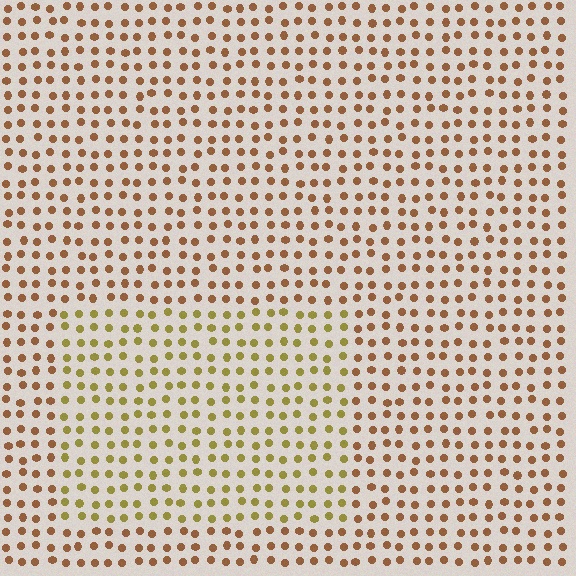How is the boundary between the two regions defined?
The boundary is defined purely by a slight shift in hue (about 33 degrees). Spacing, size, and orientation are identical on both sides.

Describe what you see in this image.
The image is filled with small brown elements in a uniform arrangement. A rectangle-shaped region is visible where the elements are tinted to a slightly different hue, forming a subtle color boundary.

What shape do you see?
I see a rectangle.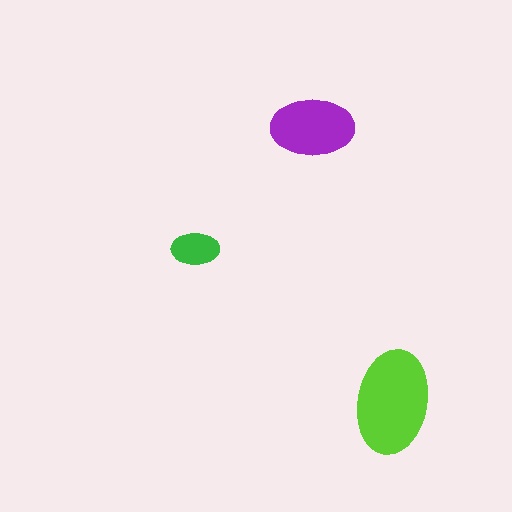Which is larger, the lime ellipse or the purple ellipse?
The lime one.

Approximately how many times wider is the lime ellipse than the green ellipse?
About 2 times wider.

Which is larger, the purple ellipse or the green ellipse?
The purple one.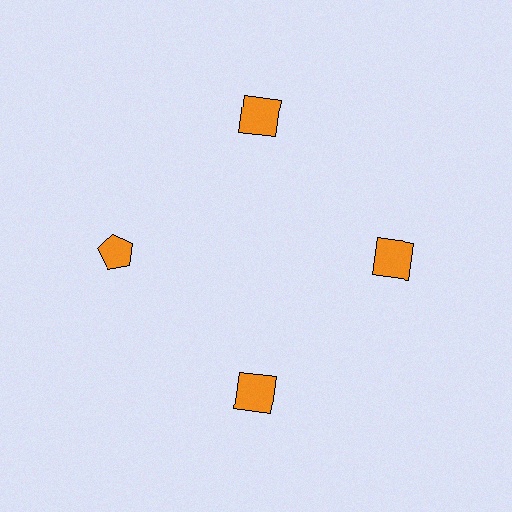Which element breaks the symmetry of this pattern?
The orange pentagon at roughly the 9 o'clock position breaks the symmetry. All other shapes are orange squares.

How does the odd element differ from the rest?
It has a different shape: pentagon instead of square.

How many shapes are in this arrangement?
There are 4 shapes arranged in a ring pattern.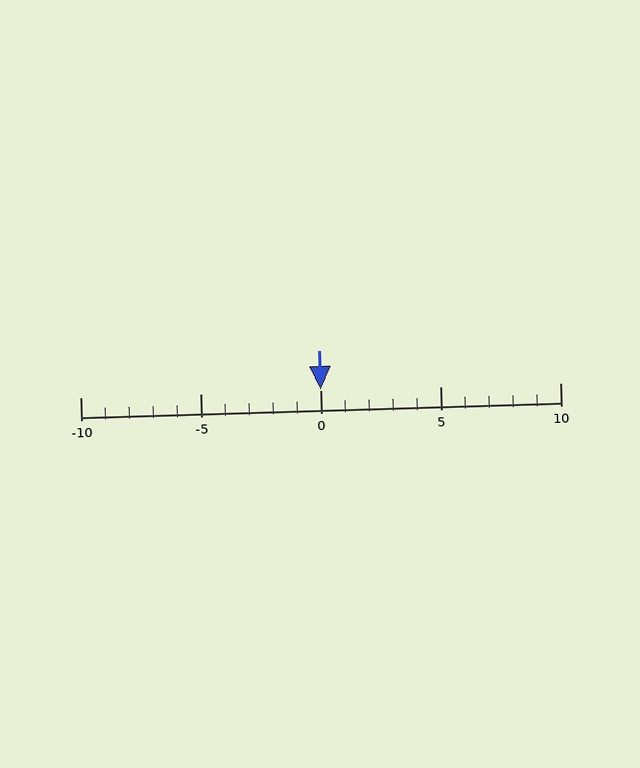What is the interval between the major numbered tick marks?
The major tick marks are spaced 5 units apart.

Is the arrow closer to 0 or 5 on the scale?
The arrow is closer to 0.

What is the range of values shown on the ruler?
The ruler shows values from -10 to 10.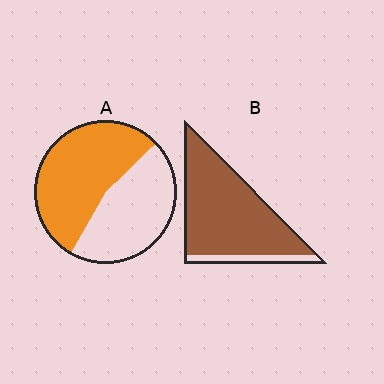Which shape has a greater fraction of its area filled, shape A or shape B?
Shape B.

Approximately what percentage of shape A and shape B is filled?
A is approximately 55% and B is approximately 90%.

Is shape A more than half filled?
Yes.